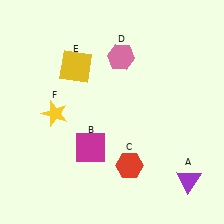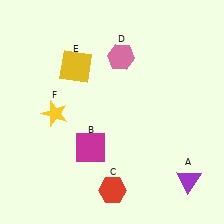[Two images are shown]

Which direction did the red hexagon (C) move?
The red hexagon (C) moved down.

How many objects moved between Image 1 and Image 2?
1 object moved between the two images.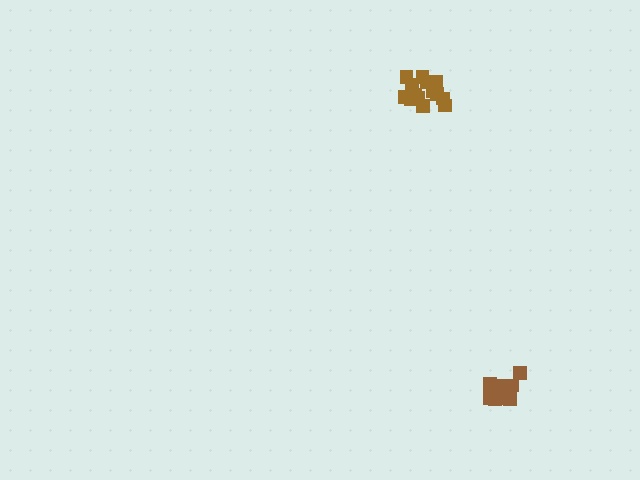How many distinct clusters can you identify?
There are 2 distinct clusters.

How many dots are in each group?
Group 1: 14 dots, Group 2: 11 dots (25 total).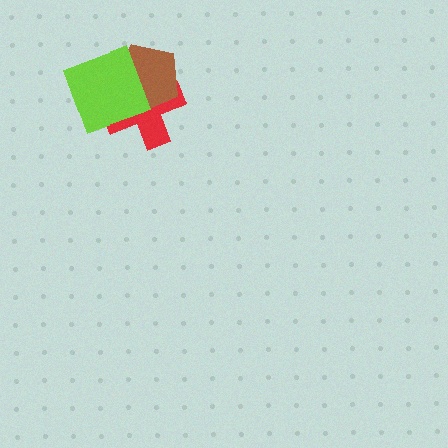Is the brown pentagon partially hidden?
Yes, it is partially covered by another shape.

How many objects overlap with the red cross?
2 objects overlap with the red cross.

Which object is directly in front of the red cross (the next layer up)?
The brown pentagon is directly in front of the red cross.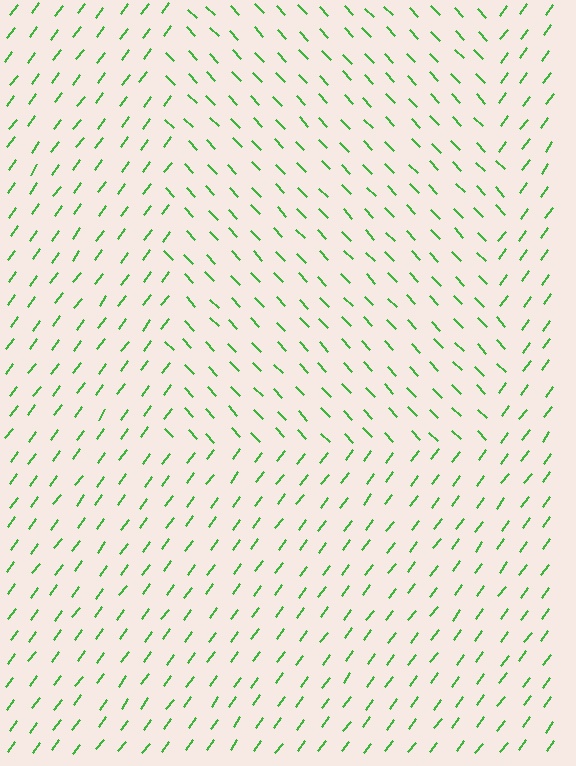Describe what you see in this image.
The image is filled with small green line segments. A rectangle region in the image has lines oriented differently from the surrounding lines, creating a visible texture boundary.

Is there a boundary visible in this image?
Yes, there is a texture boundary formed by a change in line orientation.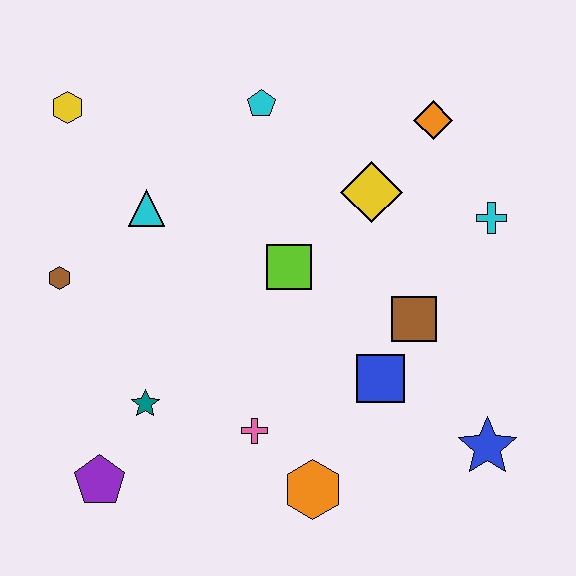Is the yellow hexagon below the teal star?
No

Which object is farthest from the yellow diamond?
The purple pentagon is farthest from the yellow diamond.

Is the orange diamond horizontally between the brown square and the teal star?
No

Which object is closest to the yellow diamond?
The orange diamond is closest to the yellow diamond.